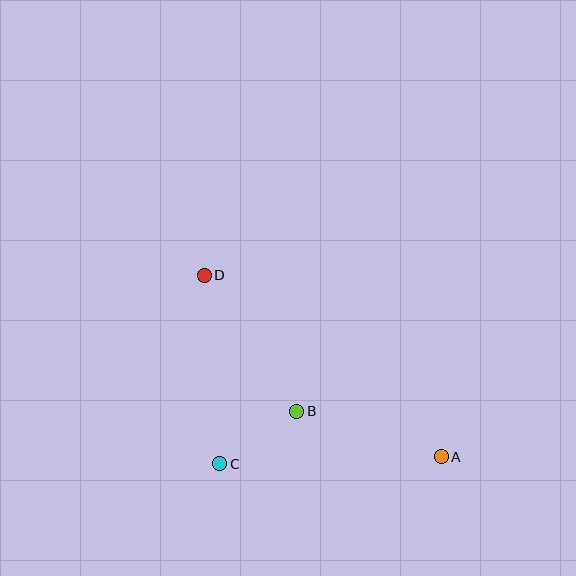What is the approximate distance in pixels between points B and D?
The distance between B and D is approximately 165 pixels.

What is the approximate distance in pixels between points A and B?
The distance between A and B is approximately 151 pixels.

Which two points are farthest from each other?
Points A and D are farthest from each other.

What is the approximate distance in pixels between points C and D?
The distance between C and D is approximately 189 pixels.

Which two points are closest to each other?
Points B and C are closest to each other.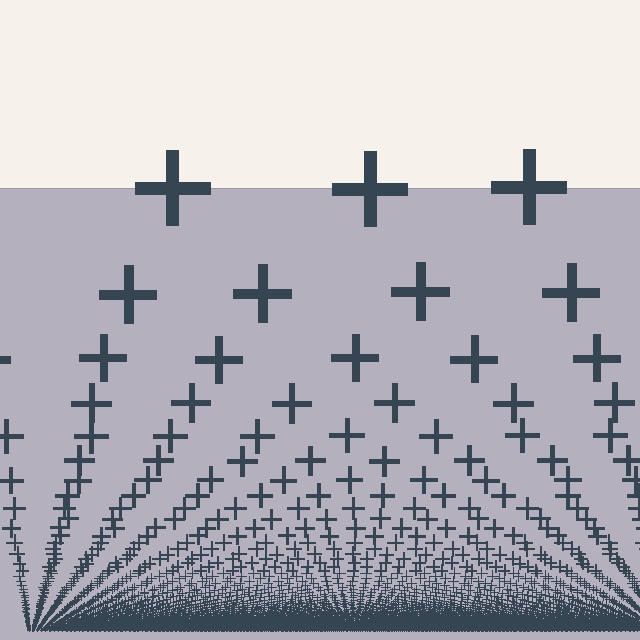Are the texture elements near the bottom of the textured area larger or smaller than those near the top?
Smaller. The gradient is inverted — elements near the bottom are smaller and denser.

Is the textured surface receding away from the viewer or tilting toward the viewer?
The surface appears to tilt toward the viewer. Texture elements get larger and sparser toward the top.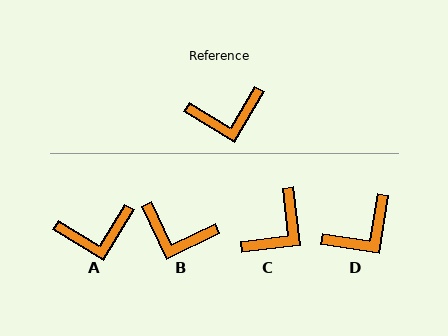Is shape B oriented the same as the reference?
No, it is off by about 33 degrees.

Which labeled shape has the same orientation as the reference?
A.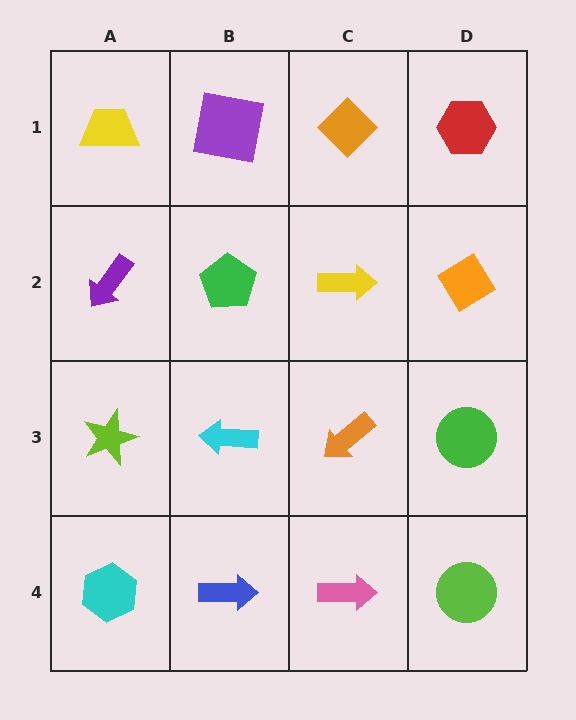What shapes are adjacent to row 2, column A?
A yellow trapezoid (row 1, column A), a lime star (row 3, column A), a green pentagon (row 2, column B).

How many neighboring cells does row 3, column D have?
3.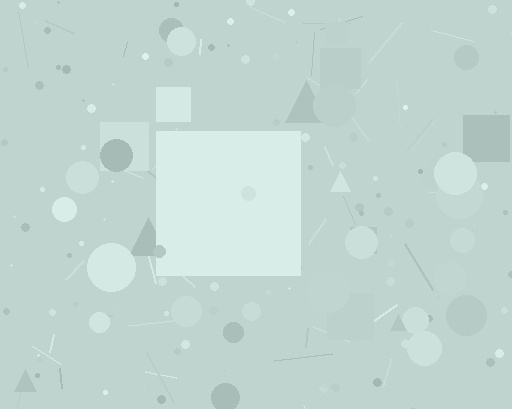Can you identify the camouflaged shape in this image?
The camouflaged shape is a square.